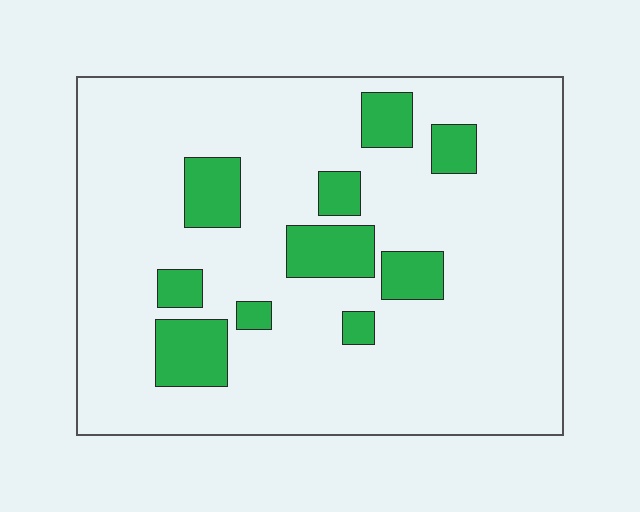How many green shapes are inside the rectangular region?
10.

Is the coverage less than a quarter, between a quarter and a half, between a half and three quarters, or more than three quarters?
Less than a quarter.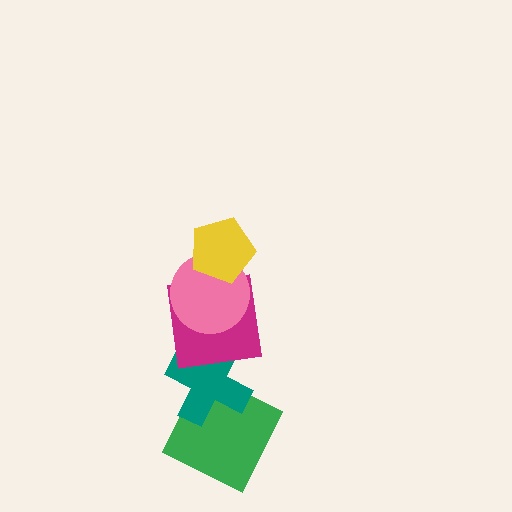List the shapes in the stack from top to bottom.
From top to bottom: the yellow pentagon, the pink circle, the magenta square, the teal cross, the green square.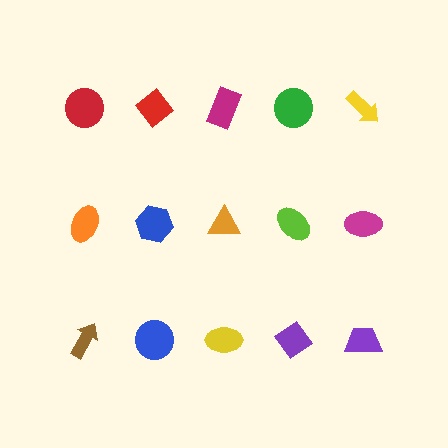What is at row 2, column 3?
An orange triangle.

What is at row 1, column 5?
A yellow arrow.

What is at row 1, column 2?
A red diamond.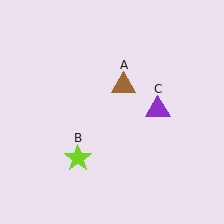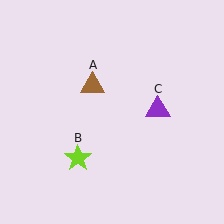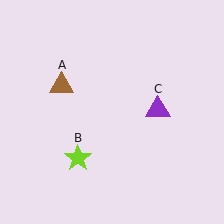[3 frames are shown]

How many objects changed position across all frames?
1 object changed position: brown triangle (object A).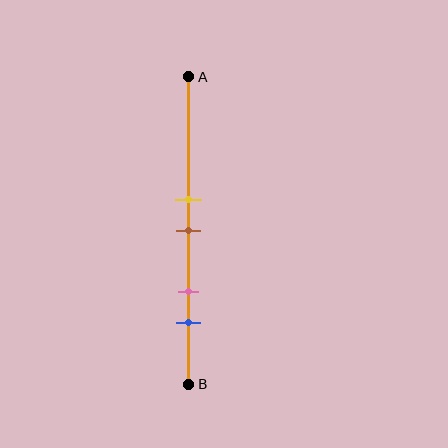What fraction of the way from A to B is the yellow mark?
The yellow mark is approximately 40% (0.4) of the way from A to B.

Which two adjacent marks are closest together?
The yellow and brown marks are the closest adjacent pair.